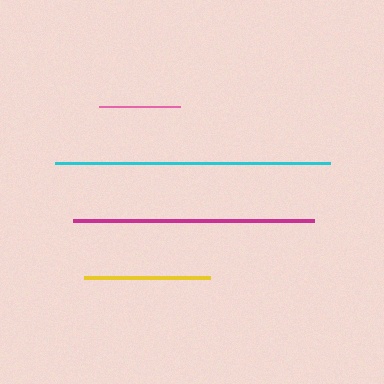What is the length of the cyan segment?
The cyan segment is approximately 275 pixels long.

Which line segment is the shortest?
The pink line is the shortest at approximately 81 pixels.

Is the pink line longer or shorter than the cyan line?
The cyan line is longer than the pink line.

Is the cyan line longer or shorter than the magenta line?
The cyan line is longer than the magenta line.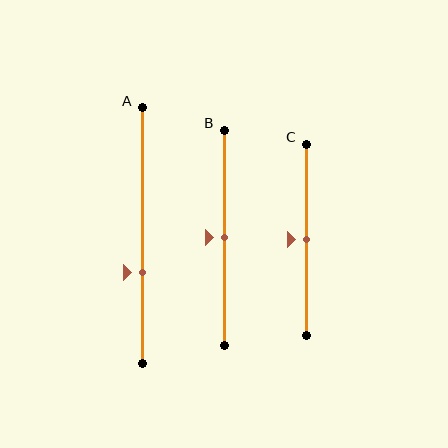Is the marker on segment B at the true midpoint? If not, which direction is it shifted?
Yes, the marker on segment B is at the true midpoint.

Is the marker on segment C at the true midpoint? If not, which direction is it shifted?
Yes, the marker on segment C is at the true midpoint.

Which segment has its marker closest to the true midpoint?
Segment B has its marker closest to the true midpoint.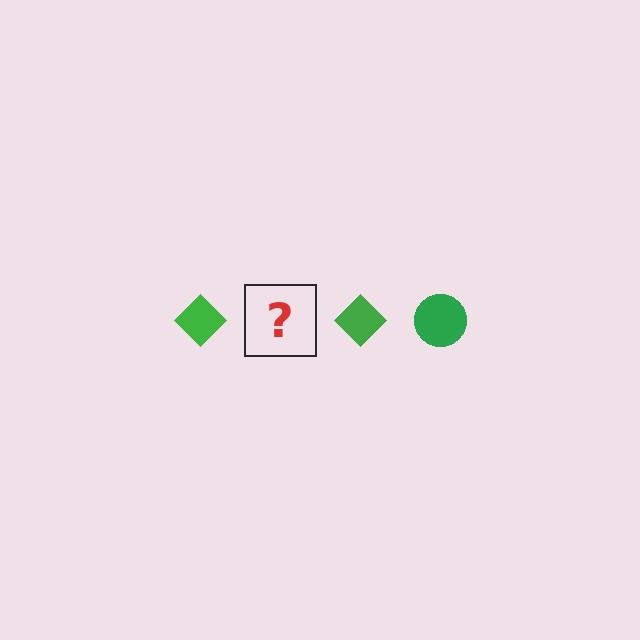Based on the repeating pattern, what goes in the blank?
The blank should be a green circle.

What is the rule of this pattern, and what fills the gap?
The rule is that the pattern cycles through diamond, circle shapes in green. The gap should be filled with a green circle.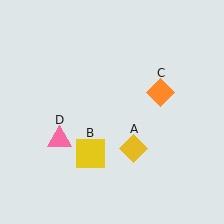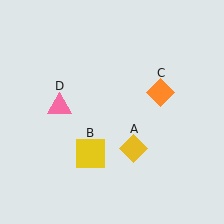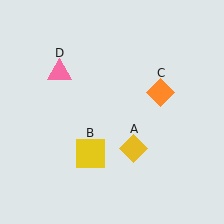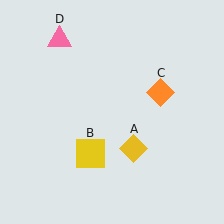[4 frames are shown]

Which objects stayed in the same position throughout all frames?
Yellow diamond (object A) and yellow square (object B) and orange diamond (object C) remained stationary.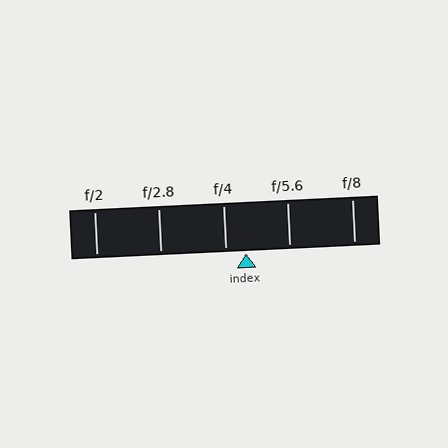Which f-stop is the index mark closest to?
The index mark is closest to f/4.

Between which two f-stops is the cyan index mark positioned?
The index mark is between f/4 and f/5.6.